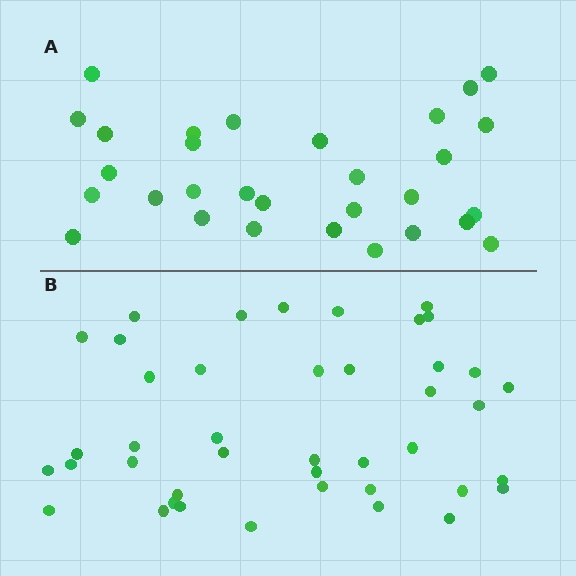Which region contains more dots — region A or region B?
Region B (the bottom region) has more dots.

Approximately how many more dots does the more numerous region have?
Region B has roughly 12 or so more dots than region A.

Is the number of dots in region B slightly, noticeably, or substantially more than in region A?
Region B has noticeably more, but not dramatically so. The ratio is roughly 1.4 to 1.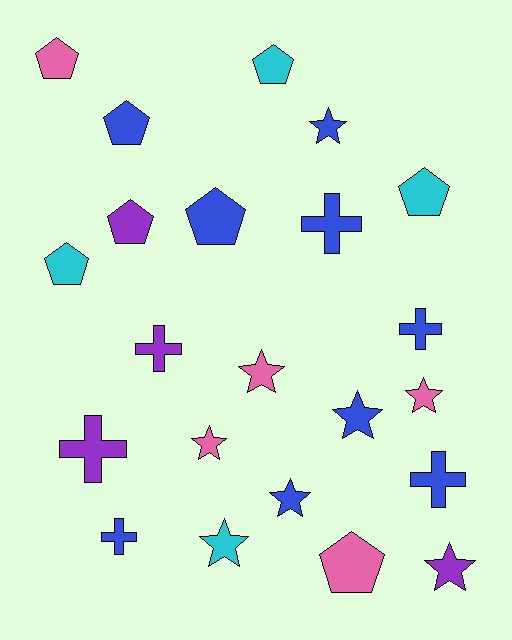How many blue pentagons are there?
There are 2 blue pentagons.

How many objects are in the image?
There are 22 objects.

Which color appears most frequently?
Blue, with 9 objects.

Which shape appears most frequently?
Star, with 8 objects.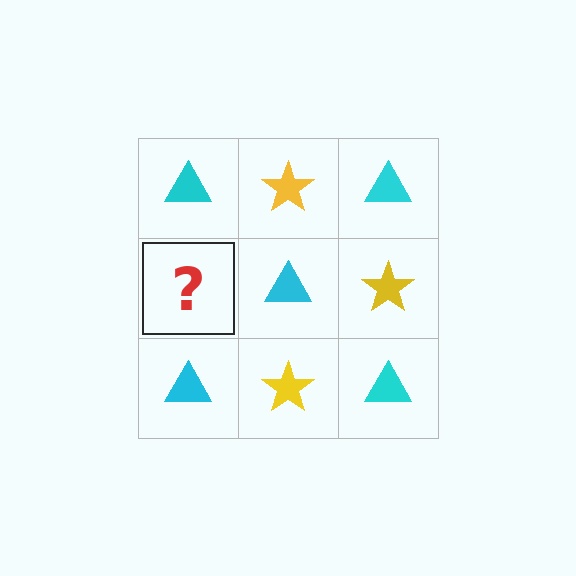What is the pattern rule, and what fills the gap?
The rule is that it alternates cyan triangle and yellow star in a checkerboard pattern. The gap should be filled with a yellow star.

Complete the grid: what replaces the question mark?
The question mark should be replaced with a yellow star.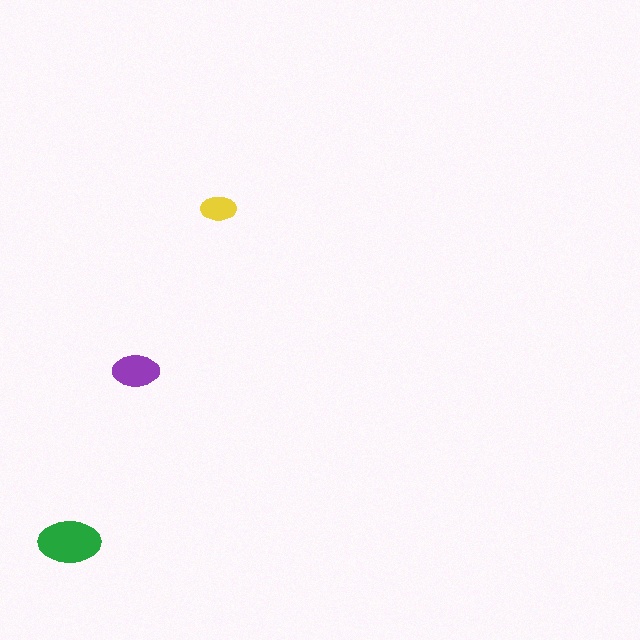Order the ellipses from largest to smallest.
the green one, the purple one, the yellow one.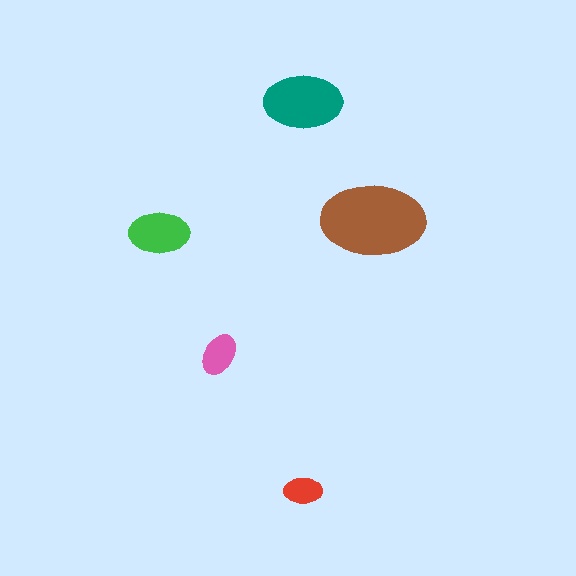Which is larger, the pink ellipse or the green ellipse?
The green one.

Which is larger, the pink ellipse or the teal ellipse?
The teal one.